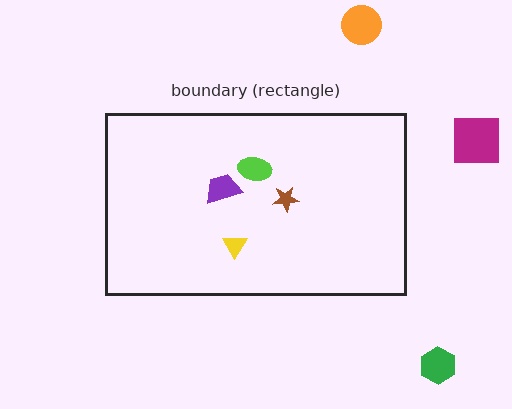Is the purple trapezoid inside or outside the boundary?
Inside.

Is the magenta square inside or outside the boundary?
Outside.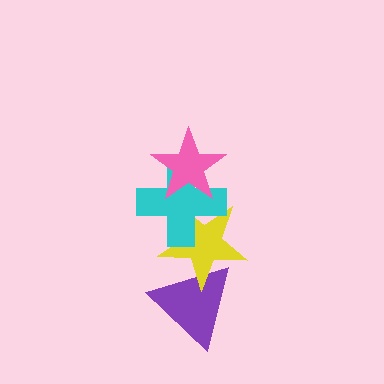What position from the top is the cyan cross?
The cyan cross is 2nd from the top.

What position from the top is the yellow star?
The yellow star is 3rd from the top.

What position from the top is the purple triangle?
The purple triangle is 4th from the top.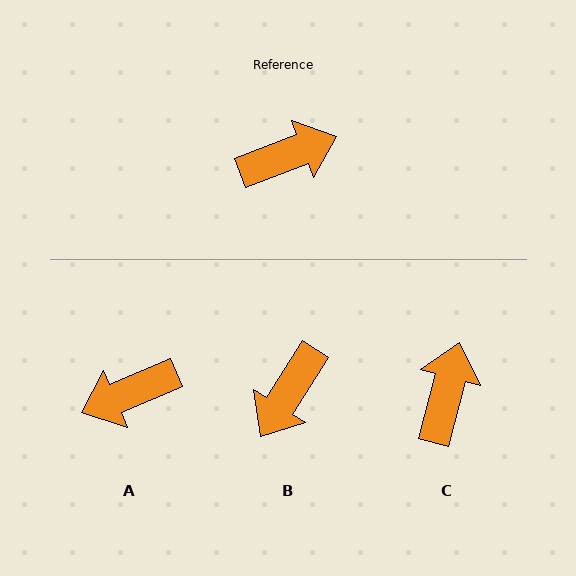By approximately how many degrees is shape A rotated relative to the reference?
Approximately 178 degrees clockwise.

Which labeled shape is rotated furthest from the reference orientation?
A, about 178 degrees away.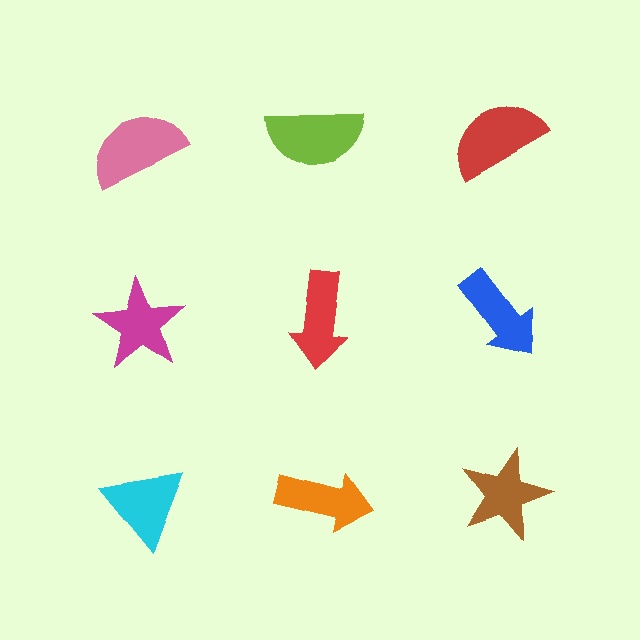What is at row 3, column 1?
A cyan triangle.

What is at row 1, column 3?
A red semicircle.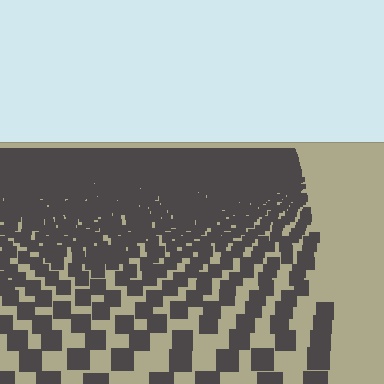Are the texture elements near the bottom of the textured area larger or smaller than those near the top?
Larger. Near the bottom, elements are closer to the viewer and appear at a bigger on-screen size.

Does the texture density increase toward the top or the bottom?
Density increases toward the top.